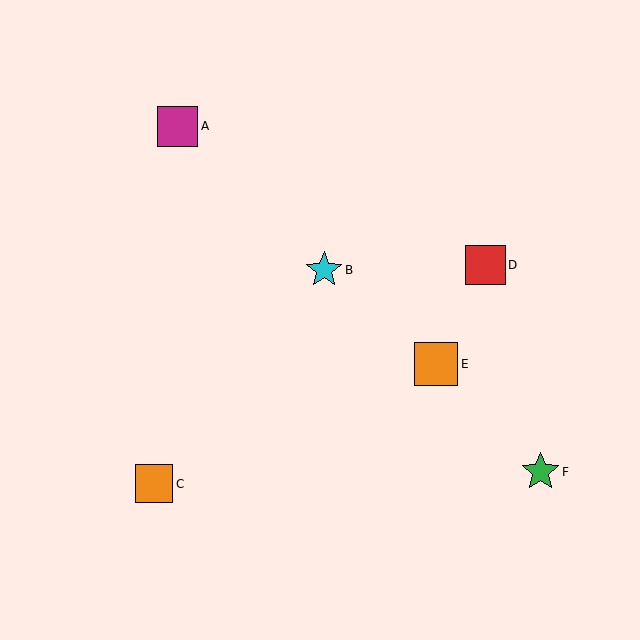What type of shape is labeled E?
Shape E is an orange square.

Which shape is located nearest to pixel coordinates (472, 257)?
The red square (labeled D) at (485, 265) is nearest to that location.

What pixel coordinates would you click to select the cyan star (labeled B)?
Click at (324, 270) to select the cyan star B.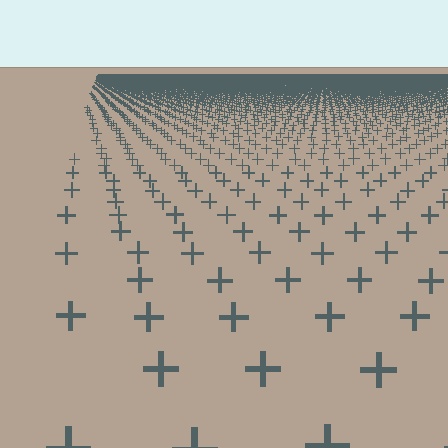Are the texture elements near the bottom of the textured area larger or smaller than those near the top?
Larger. Near the bottom, elements are closer to the viewer and appear at a bigger on-screen size.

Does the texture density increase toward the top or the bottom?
Density increases toward the top.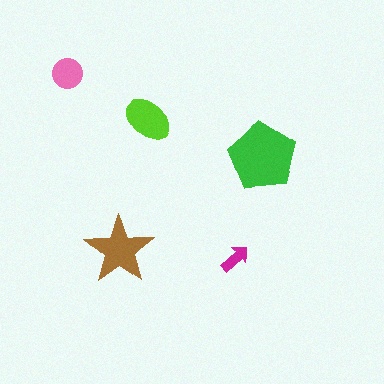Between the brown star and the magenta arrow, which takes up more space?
The brown star.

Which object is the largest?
The green pentagon.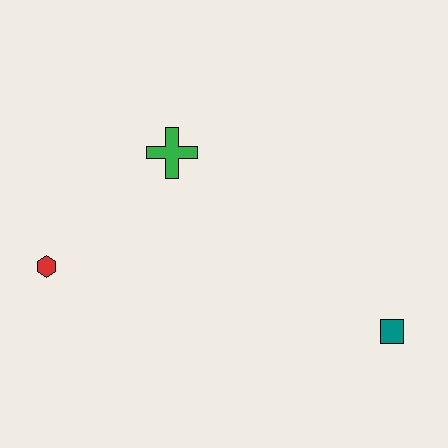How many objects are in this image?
There are 3 objects.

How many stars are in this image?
There are no stars.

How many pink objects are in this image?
There are no pink objects.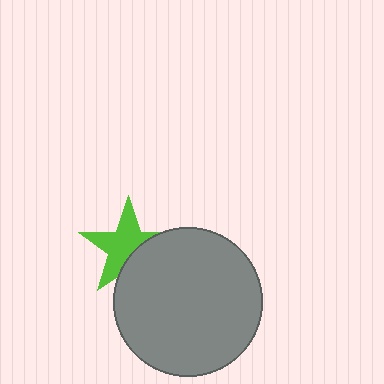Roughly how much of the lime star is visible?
About half of it is visible (roughly 64%).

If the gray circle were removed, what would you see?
You would see the complete lime star.